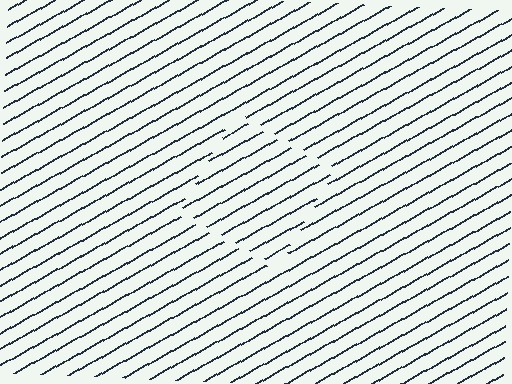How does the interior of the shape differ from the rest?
The interior of the shape contains the same grating, shifted by half a period — the contour is defined by the phase discontinuity where line-ends from the inner and outer gratings abut.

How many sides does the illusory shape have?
4 sides — the line-ends trace a square.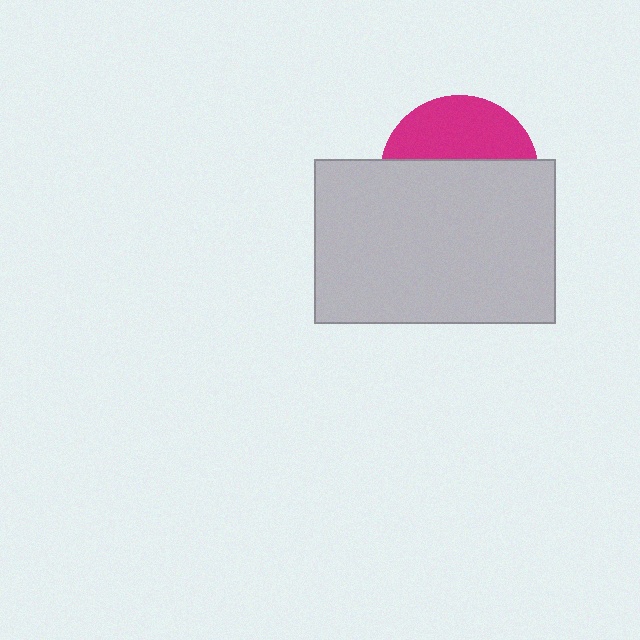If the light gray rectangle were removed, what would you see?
You would see the complete magenta circle.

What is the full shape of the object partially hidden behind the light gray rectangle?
The partially hidden object is a magenta circle.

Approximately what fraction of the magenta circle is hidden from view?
Roughly 62% of the magenta circle is hidden behind the light gray rectangle.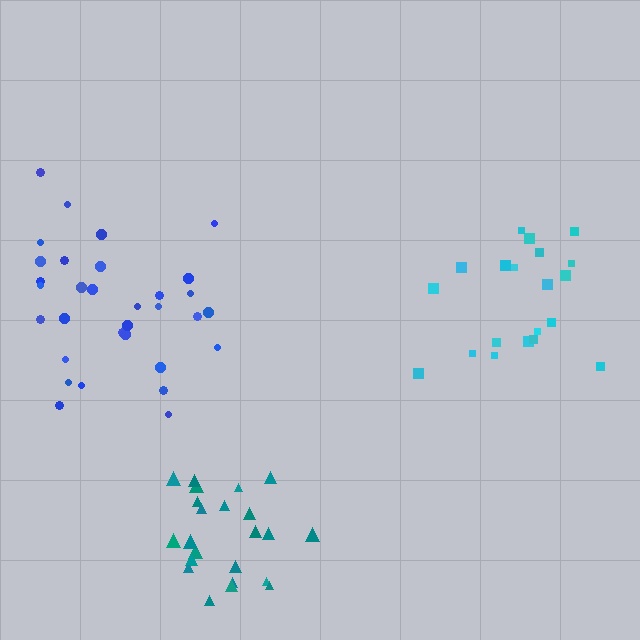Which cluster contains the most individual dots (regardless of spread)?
Blue (32).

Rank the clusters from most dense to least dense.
teal, blue, cyan.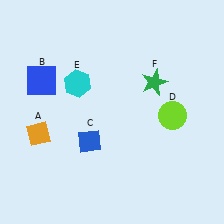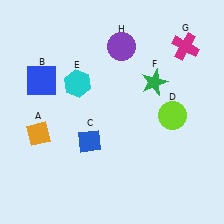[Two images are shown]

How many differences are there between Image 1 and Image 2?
There are 2 differences between the two images.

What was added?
A magenta cross (G), a purple circle (H) were added in Image 2.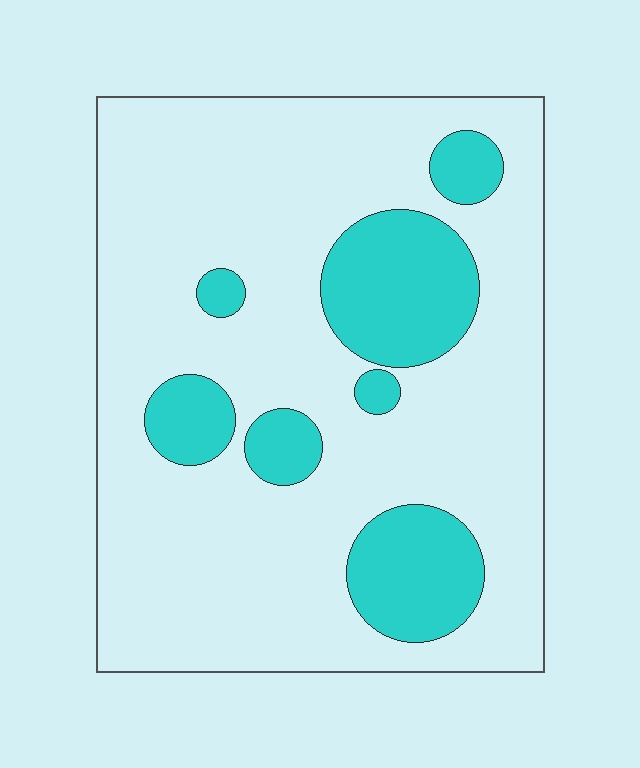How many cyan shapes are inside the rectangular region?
7.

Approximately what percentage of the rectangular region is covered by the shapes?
Approximately 20%.